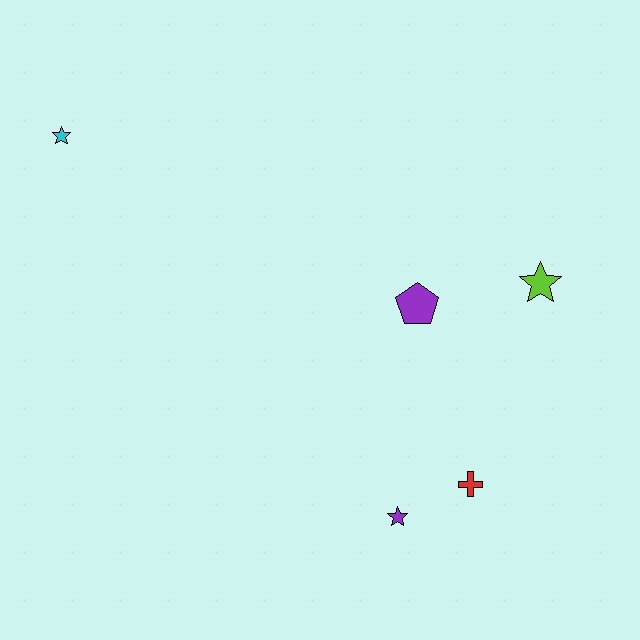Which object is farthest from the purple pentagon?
The cyan star is farthest from the purple pentagon.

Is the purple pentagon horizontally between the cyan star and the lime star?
Yes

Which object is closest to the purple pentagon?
The lime star is closest to the purple pentagon.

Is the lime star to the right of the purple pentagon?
Yes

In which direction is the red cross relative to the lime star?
The red cross is below the lime star.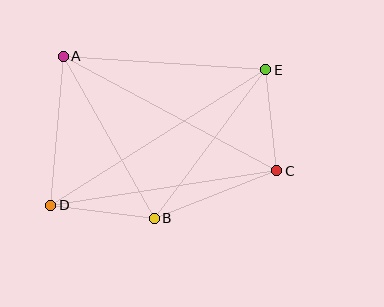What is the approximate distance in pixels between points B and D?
The distance between B and D is approximately 104 pixels.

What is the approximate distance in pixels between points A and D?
The distance between A and D is approximately 150 pixels.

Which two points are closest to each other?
Points C and E are closest to each other.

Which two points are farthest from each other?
Points D and E are farthest from each other.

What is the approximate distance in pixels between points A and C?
The distance between A and C is approximately 242 pixels.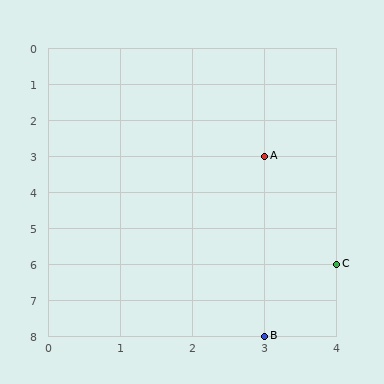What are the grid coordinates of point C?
Point C is at grid coordinates (4, 6).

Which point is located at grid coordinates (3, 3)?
Point A is at (3, 3).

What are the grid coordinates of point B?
Point B is at grid coordinates (3, 8).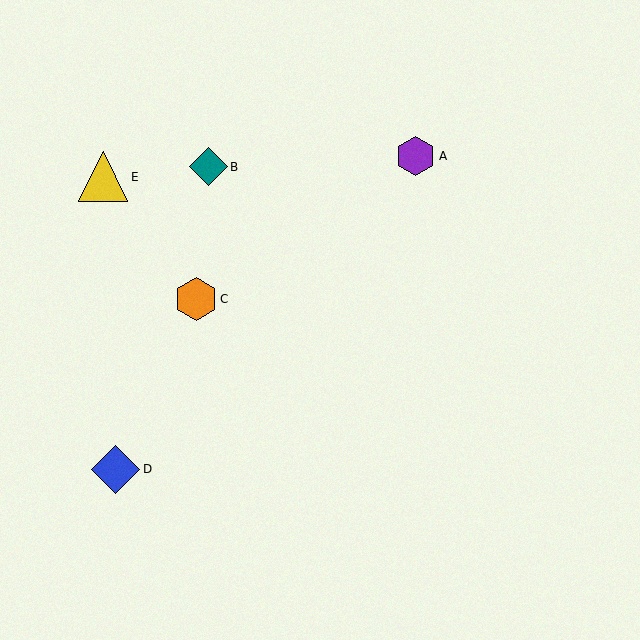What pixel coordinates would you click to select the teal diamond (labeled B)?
Click at (208, 167) to select the teal diamond B.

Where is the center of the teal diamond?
The center of the teal diamond is at (208, 167).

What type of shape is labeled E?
Shape E is a yellow triangle.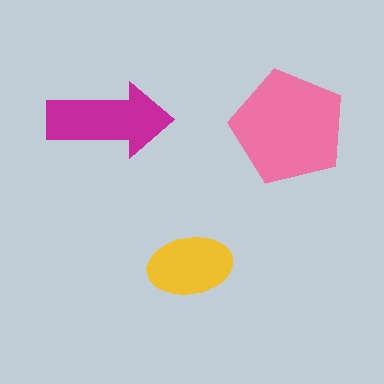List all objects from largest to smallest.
The pink pentagon, the magenta arrow, the yellow ellipse.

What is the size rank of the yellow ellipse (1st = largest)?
3rd.